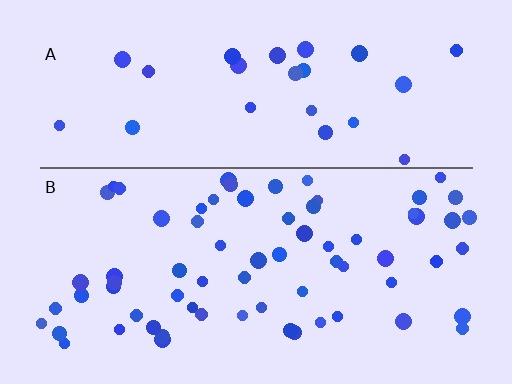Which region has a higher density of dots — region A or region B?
B (the bottom).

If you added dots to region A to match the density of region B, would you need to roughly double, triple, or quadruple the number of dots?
Approximately triple.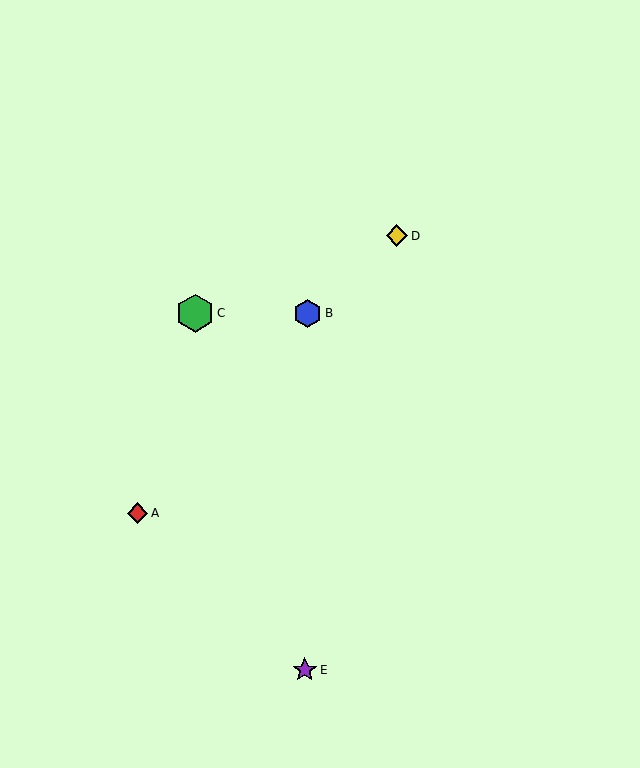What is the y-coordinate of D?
Object D is at y≈236.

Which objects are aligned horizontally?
Objects B, C are aligned horizontally.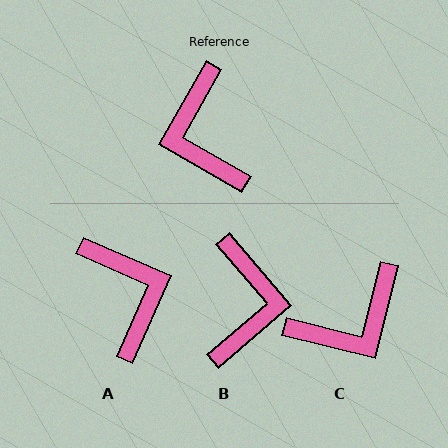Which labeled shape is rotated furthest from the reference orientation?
A, about 174 degrees away.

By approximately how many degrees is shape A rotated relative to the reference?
Approximately 174 degrees clockwise.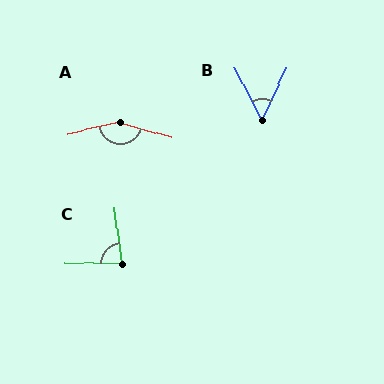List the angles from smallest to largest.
B (53°), C (83°), A (151°).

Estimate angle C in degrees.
Approximately 83 degrees.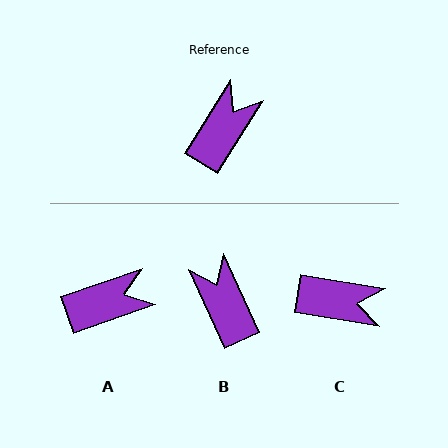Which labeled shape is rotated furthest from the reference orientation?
C, about 68 degrees away.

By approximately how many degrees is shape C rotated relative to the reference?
Approximately 68 degrees clockwise.